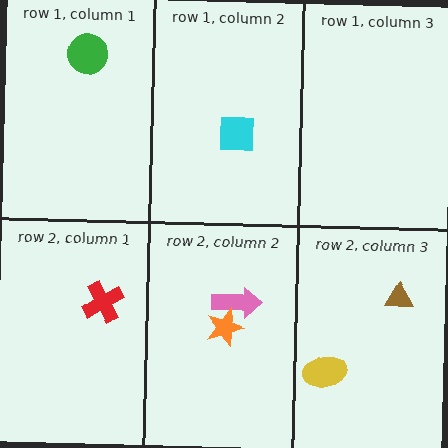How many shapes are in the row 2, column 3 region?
2.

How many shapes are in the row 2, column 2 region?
2.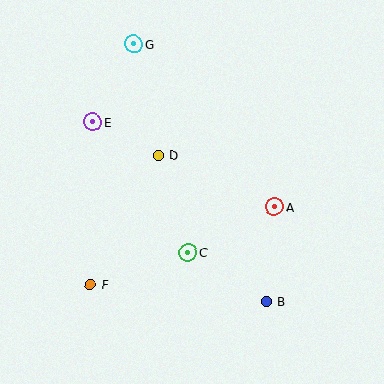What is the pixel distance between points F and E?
The distance between F and E is 162 pixels.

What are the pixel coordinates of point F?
Point F is at (90, 285).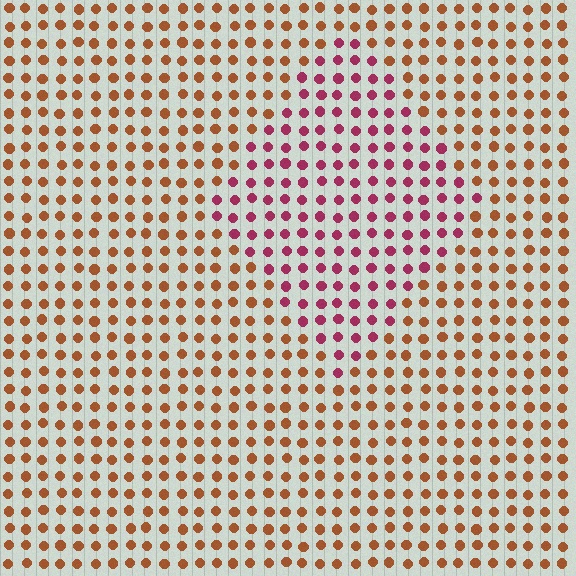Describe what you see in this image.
The image is filled with small brown elements in a uniform arrangement. A diamond-shaped region is visible where the elements are tinted to a slightly different hue, forming a subtle color boundary.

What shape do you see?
I see a diamond.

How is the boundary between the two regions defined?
The boundary is defined purely by a slight shift in hue (about 45 degrees). Spacing, size, and orientation are identical on both sides.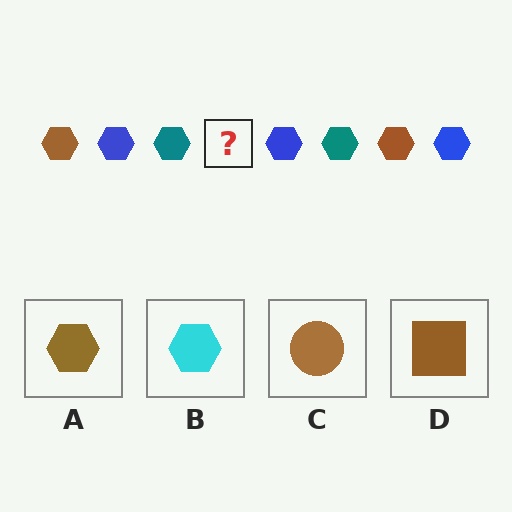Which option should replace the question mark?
Option A.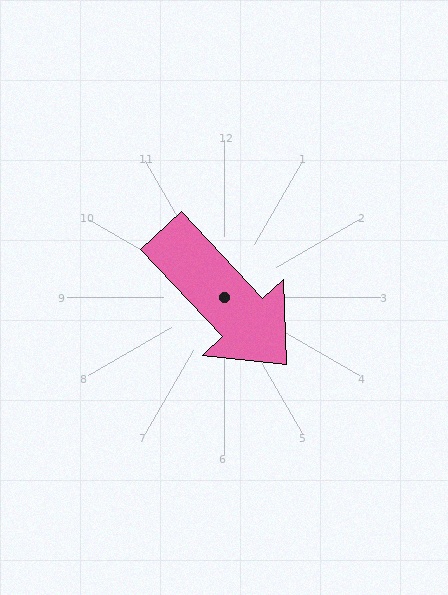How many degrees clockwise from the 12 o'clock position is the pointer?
Approximately 137 degrees.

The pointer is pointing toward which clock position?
Roughly 5 o'clock.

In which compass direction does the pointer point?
Southeast.